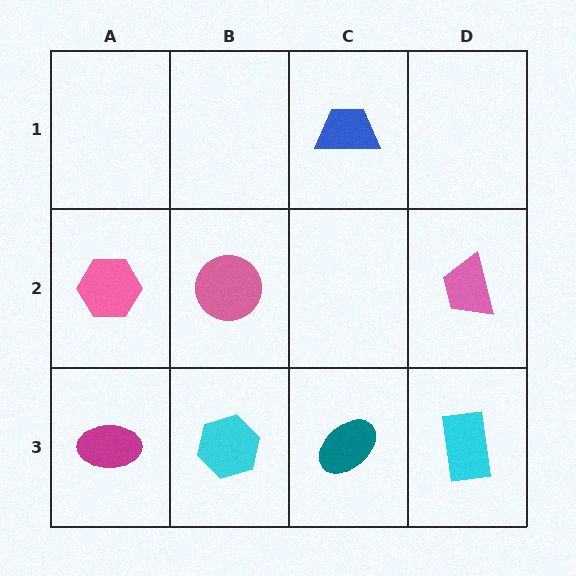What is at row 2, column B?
A pink circle.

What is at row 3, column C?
A teal ellipse.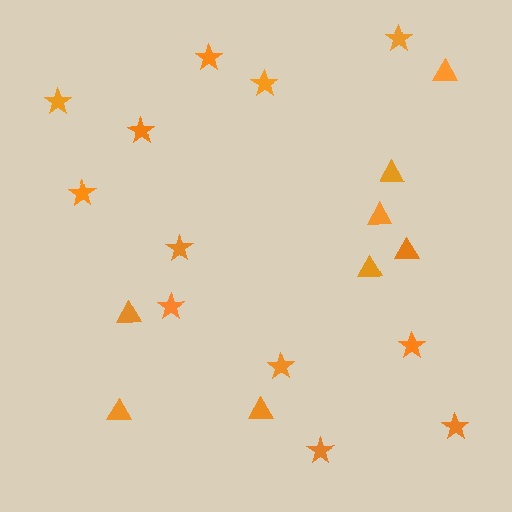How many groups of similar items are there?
There are 2 groups: one group of stars (12) and one group of triangles (8).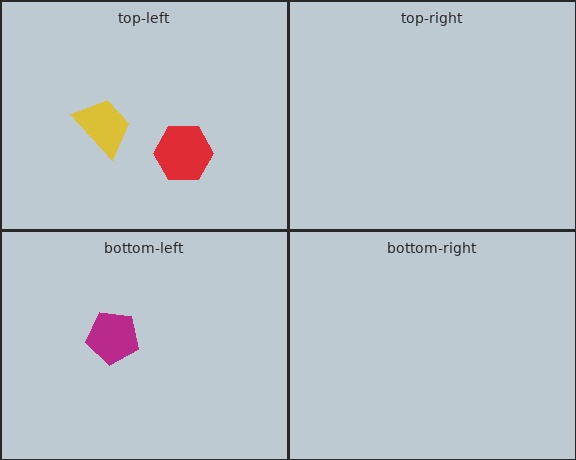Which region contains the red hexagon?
The top-left region.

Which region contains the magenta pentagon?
The bottom-left region.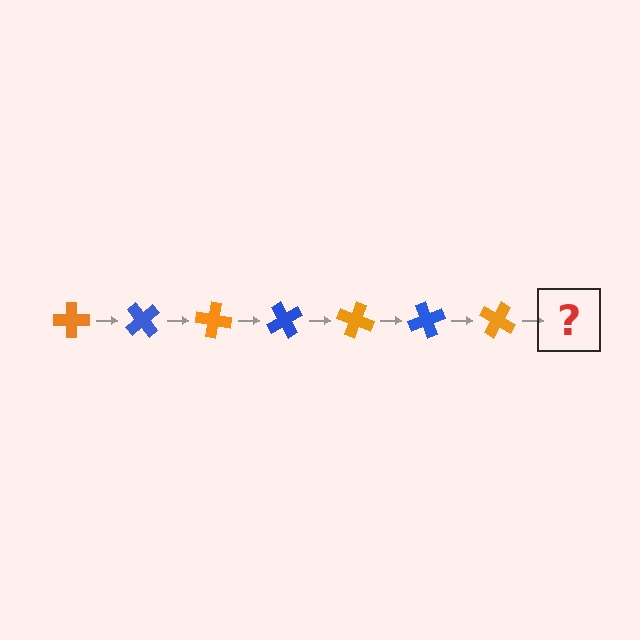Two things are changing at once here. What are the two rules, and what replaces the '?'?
The two rules are that it rotates 50 degrees each step and the color cycles through orange and blue. The '?' should be a blue cross, rotated 350 degrees from the start.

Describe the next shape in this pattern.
It should be a blue cross, rotated 350 degrees from the start.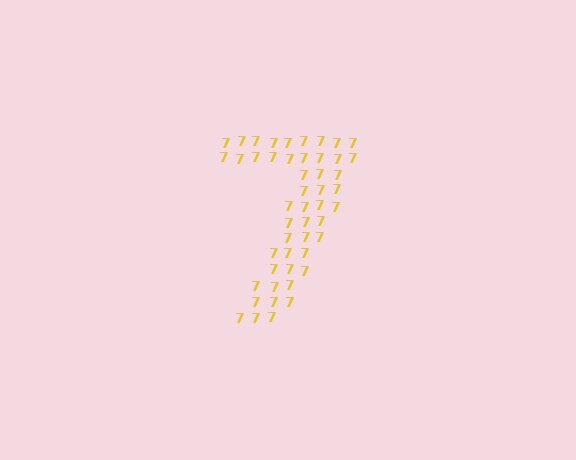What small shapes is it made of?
It is made of small digit 7's.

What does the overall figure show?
The overall figure shows the digit 7.